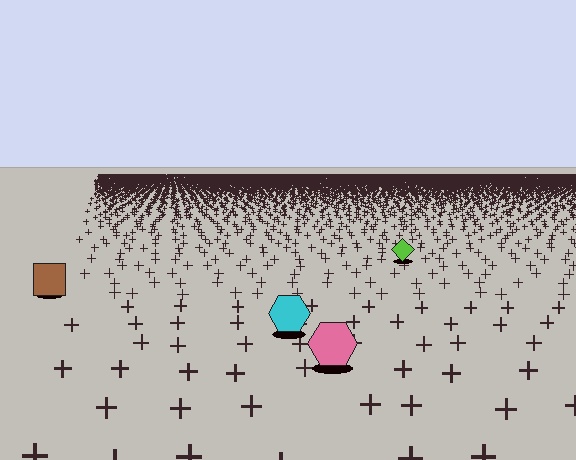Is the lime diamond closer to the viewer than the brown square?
No. The brown square is closer — you can tell from the texture gradient: the ground texture is coarser near it.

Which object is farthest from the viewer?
The lime diamond is farthest from the viewer. It appears smaller and the ground texture around it is denser.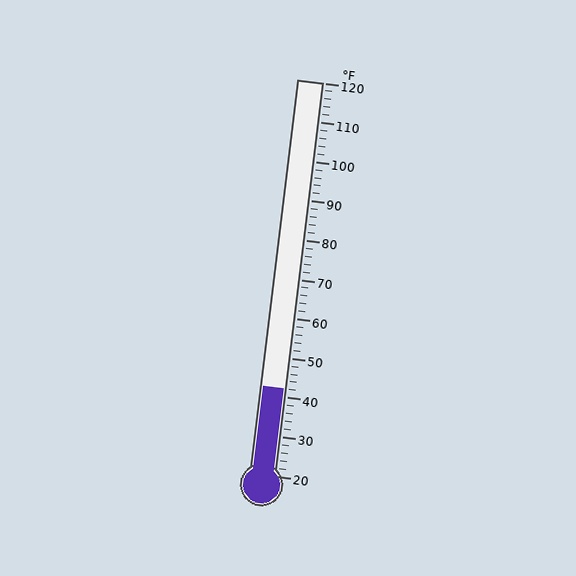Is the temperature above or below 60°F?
The temperature is below 60°F.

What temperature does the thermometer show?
The thermometer shows approximately 42°F.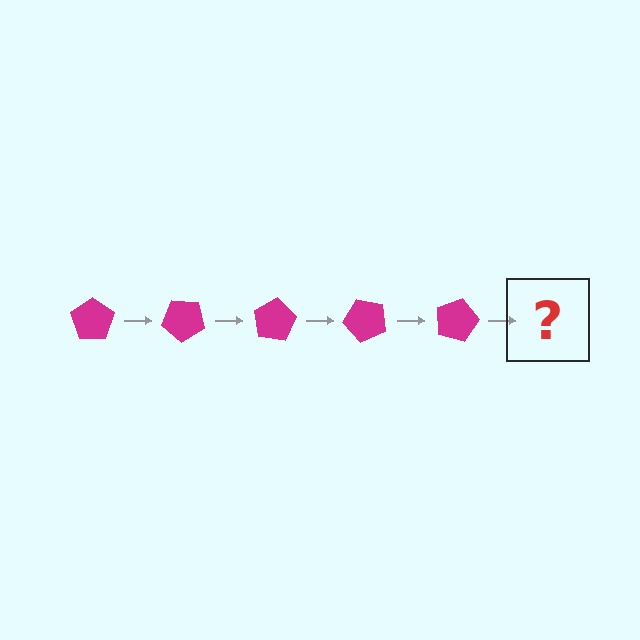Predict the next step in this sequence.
The next step is a magenta pentagon rotated 200 degrees.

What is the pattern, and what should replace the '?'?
The pattern is that the pentagon rotates 40 degrees each step. The '?' should be a magenta pentagon rotated 200 degrees.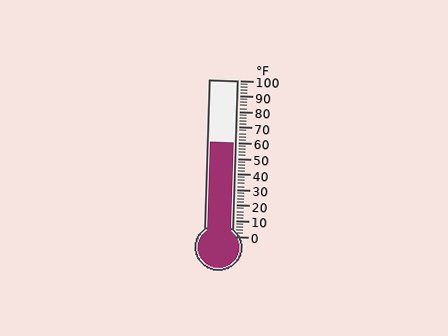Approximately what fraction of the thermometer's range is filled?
The thermometer is filled to approximately 60% of its range.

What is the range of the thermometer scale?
The thermometer scale ranges from 0°F to 100°F.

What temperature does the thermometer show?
The thermometer shows approximately 60°F.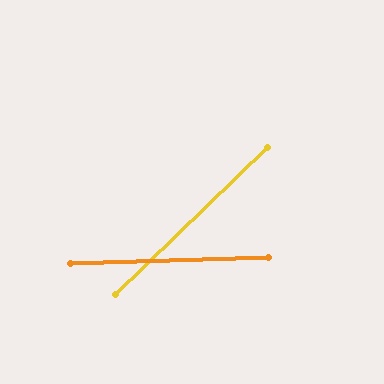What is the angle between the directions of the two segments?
Approximately 42 degrees.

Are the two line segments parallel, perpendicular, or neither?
Neither parallel nor perpendicular — they differ by about 42°.